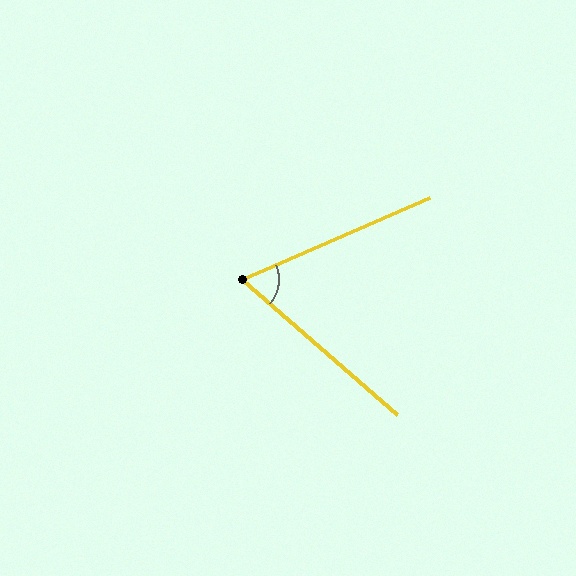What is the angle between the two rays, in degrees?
Approximately 65 degrees.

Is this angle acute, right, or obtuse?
It is acute.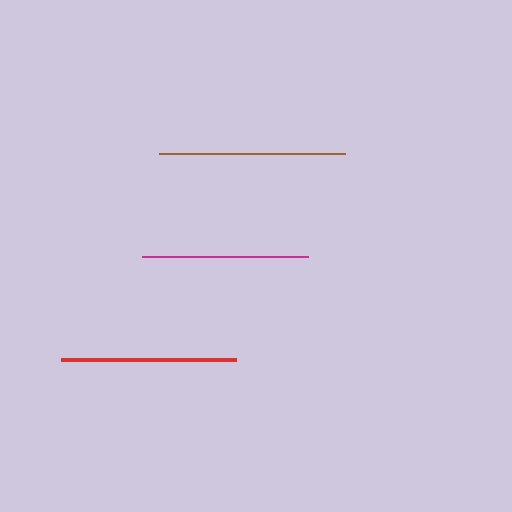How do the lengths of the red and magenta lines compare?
The red and magenta lines are approximately the same length.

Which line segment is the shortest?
The magenta line is the shortest at approximately 166 pixels.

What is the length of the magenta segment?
The magenta segment is approximately 166 pixels long.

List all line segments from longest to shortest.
From longest to shortest: brown, red, magenta.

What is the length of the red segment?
The red segment is approximately 174 pixels long.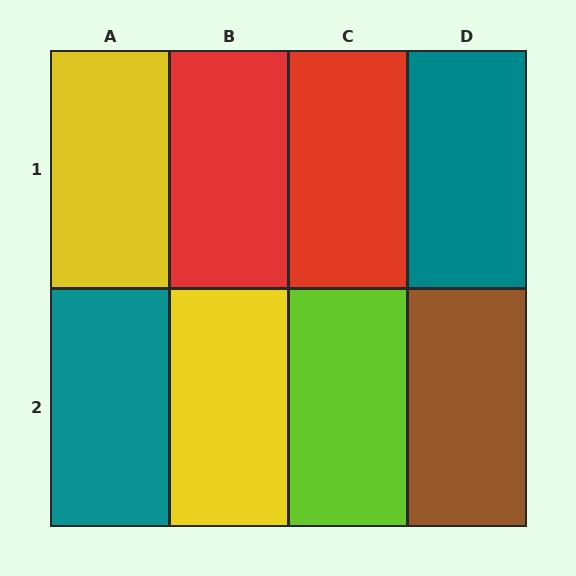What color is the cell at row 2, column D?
Brown.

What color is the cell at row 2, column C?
Lime.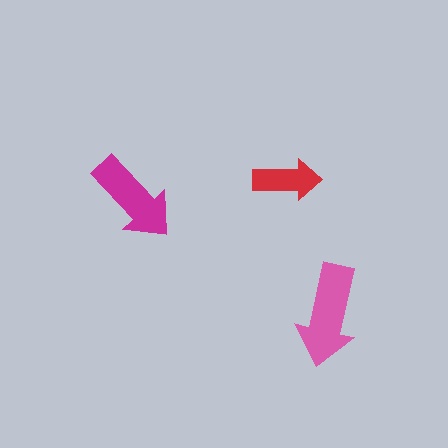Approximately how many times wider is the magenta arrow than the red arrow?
About 1.5 times wider.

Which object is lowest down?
The pink arrow is bottommost.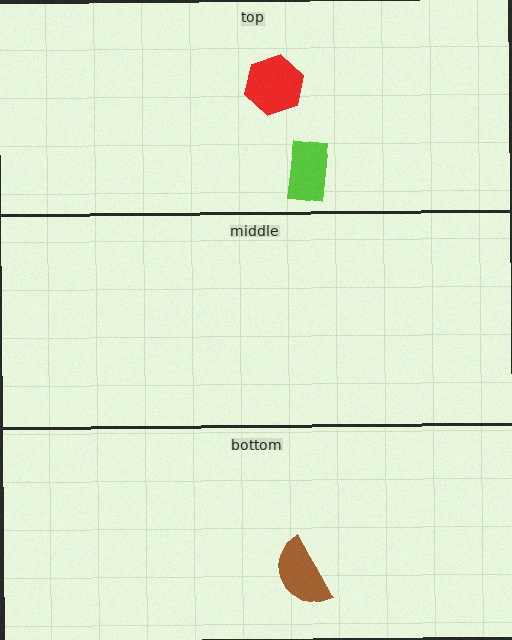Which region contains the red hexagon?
The top region.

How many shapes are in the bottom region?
1.